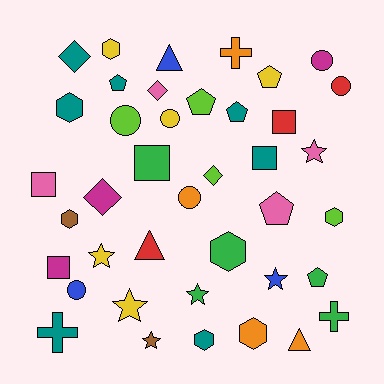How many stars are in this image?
There are 6 stars.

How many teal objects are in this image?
There are 7 teal objects.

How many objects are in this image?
There are 40 objects.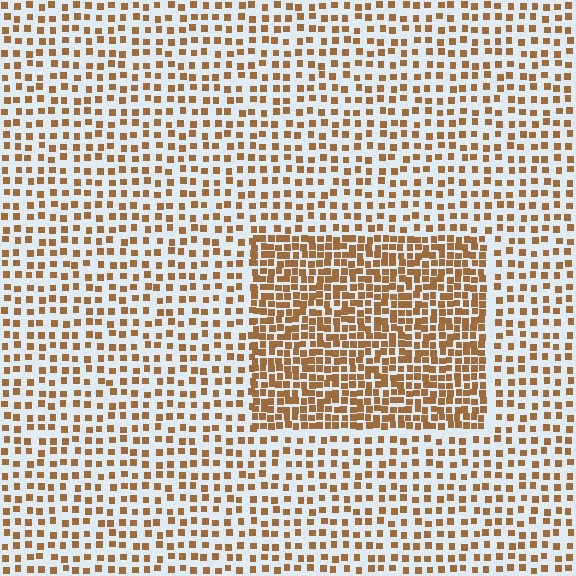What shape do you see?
I see a rectangle.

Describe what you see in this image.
The image contains small brown elements arranged at two different densities. A rectangle-shaped region is visible where the elements are more densely packed than the surrounding area.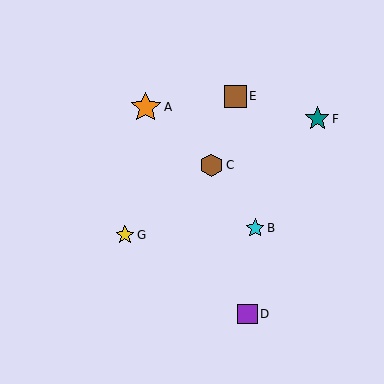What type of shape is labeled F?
Shape F is a teal star.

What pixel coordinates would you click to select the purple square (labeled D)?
Click at (248, 314) to select the purple square D.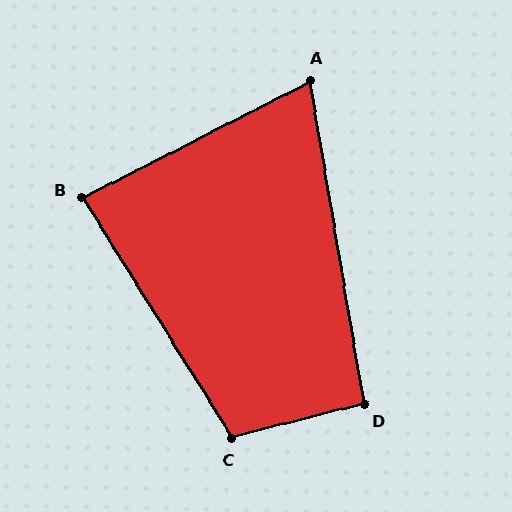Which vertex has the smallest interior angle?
A, at approximately 72 degrees.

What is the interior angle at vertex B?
Approximately 85 degrees (approximately right).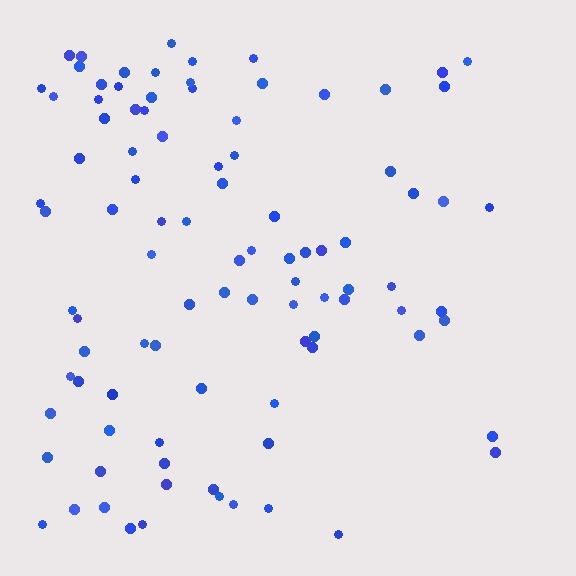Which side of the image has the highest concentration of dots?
The left.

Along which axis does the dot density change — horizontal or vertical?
Horizontal.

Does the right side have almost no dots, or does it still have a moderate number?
Still a moderate number, just noticeably fewer than the left.